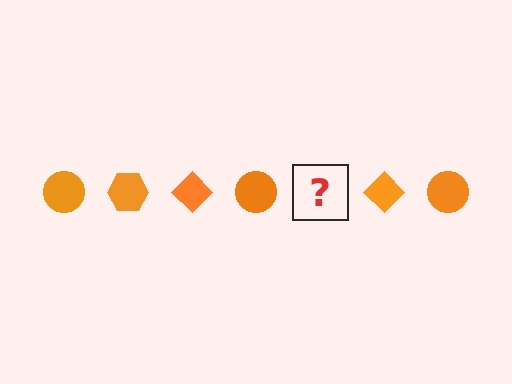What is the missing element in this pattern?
The missing element is an orange hexagon.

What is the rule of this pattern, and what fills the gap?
The rule is that the pattern cycles through circle, hexagon, diamond shapes in orange. The gap should be filled with an orange hexagon.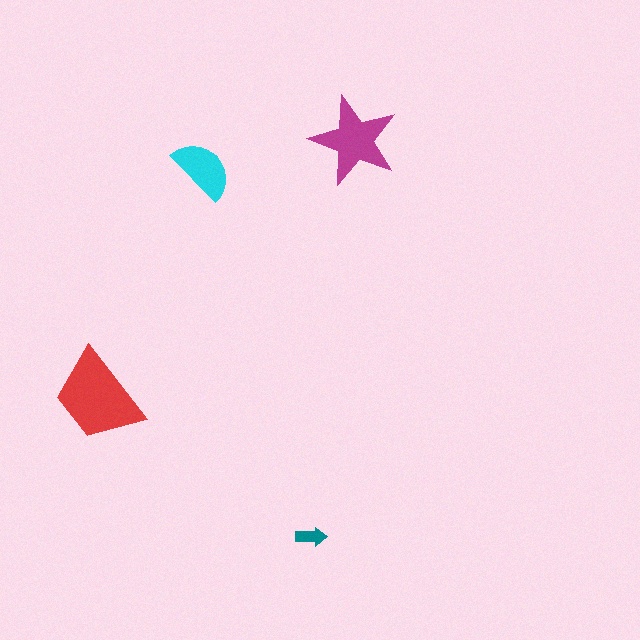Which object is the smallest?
The teal arrow.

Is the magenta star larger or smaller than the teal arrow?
Larger.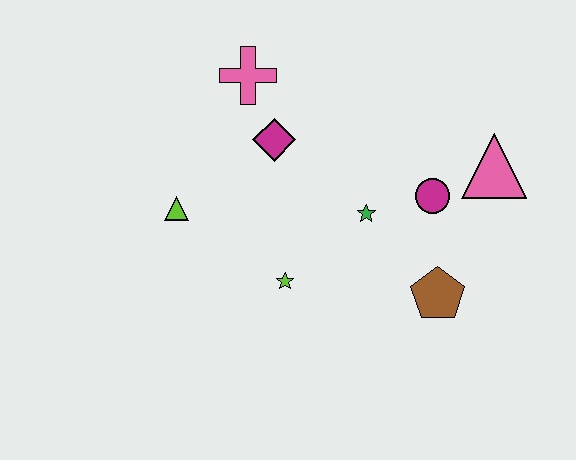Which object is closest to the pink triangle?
The magenta circle is closest to the pink triangle.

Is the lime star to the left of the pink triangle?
Yes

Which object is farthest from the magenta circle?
The lime triangle is farthest from the magenta circle.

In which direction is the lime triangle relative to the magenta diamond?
The lime triangle is to the left of the magenta diamond.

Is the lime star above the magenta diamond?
No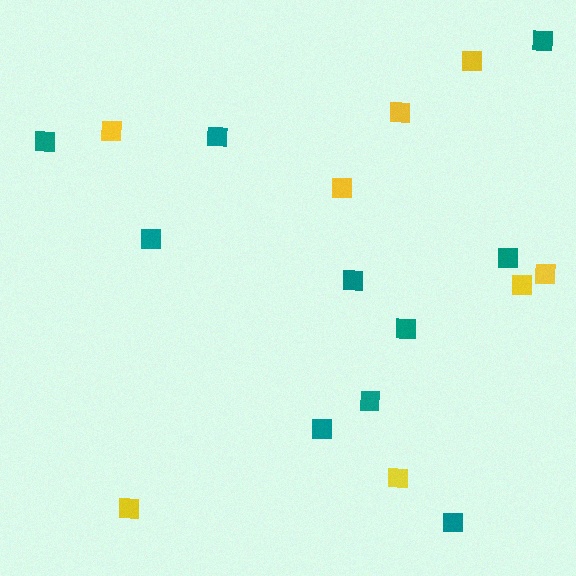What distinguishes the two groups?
There are 2 groups: one group of yellow squares (8) and one group of teal squares (10).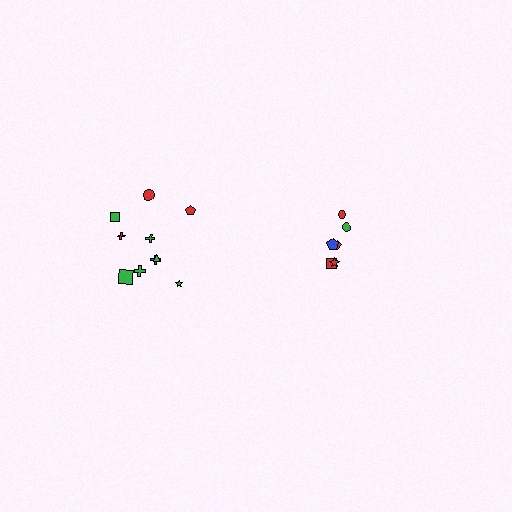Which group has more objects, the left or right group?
The left group.